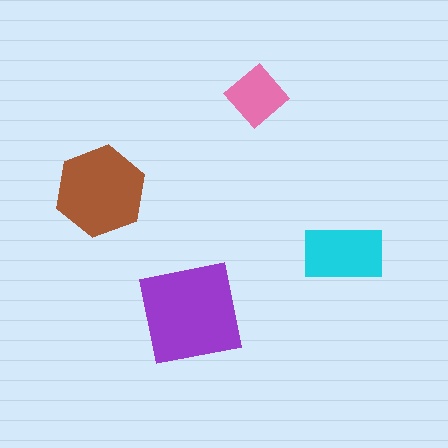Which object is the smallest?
The pink diamond.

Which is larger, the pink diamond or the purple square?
The purple square.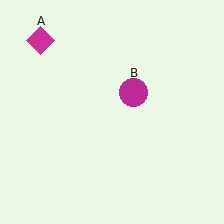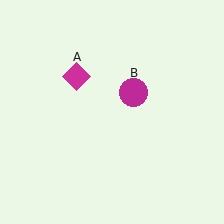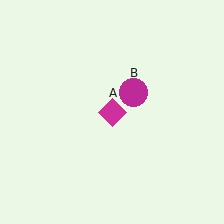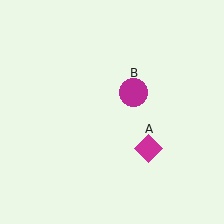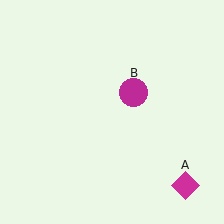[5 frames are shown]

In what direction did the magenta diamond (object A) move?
The magenta diamond (object A) moved down and to the right.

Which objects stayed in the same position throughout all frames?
Magenta circle (object B) remained stationary.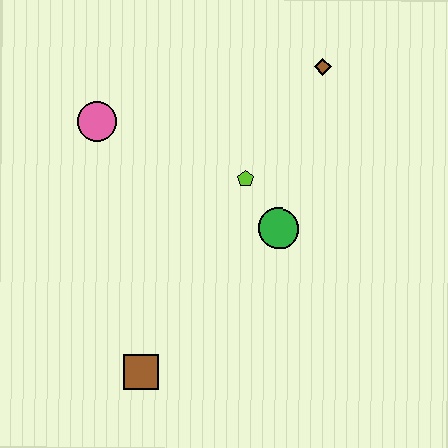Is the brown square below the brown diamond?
Yes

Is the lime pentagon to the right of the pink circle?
Yes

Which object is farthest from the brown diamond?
The brown square is farthest from the brown diamond.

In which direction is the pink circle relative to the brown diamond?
The pink circle is to the left of the brown diamond.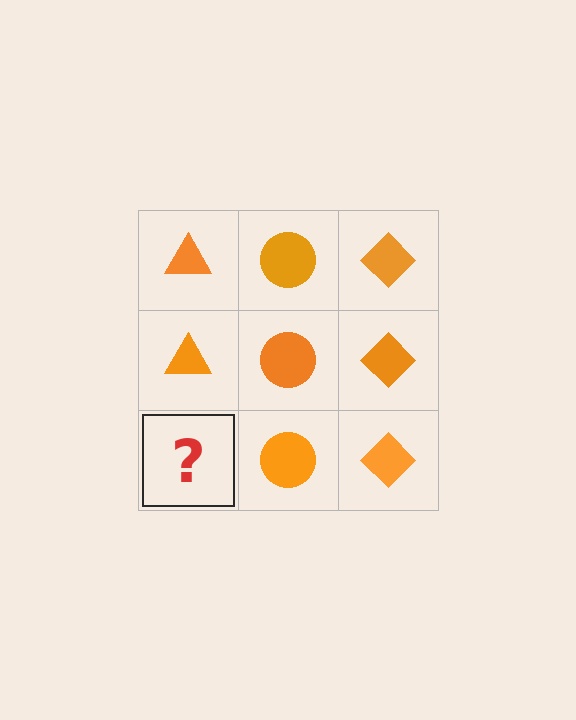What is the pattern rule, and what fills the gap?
The rule is that each column has a consistent shape. The gap should be filled with an orange triangle.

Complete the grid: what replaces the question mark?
The question mark should be replaced with an orange triangle.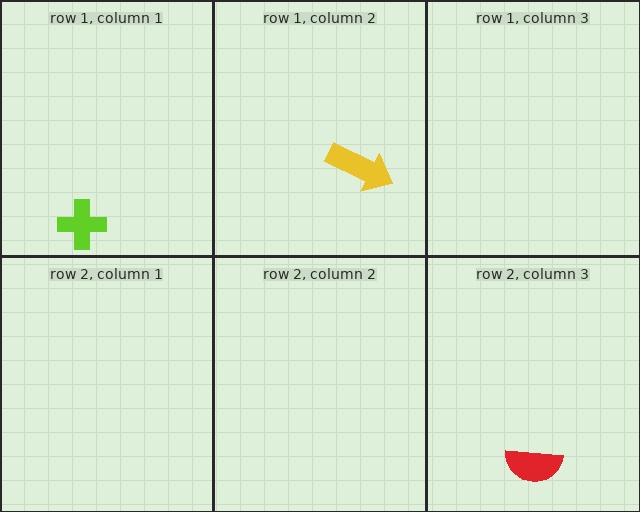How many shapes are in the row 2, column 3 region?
1.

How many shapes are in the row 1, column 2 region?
1.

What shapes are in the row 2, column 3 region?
The red semicircle.